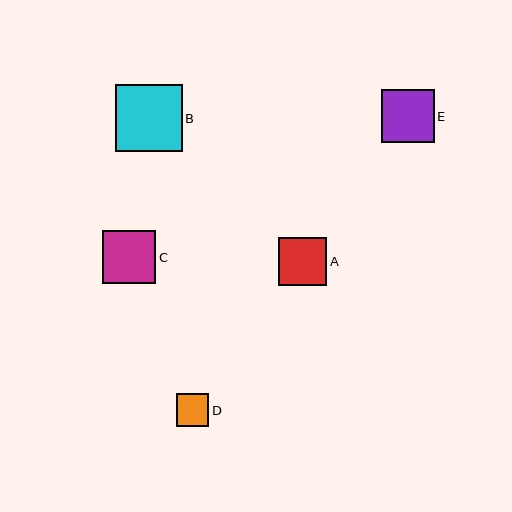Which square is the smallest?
Square D is the smallest with a size of approximately 32 pixels.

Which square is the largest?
Square B is the largest with a size of approximately 67 pixels.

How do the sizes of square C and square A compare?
Square C and square A are approximately the same size.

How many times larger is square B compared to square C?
Square B is approximately 1.3 times the size of square C.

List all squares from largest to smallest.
From largest to smallest: B, C, E, A, D.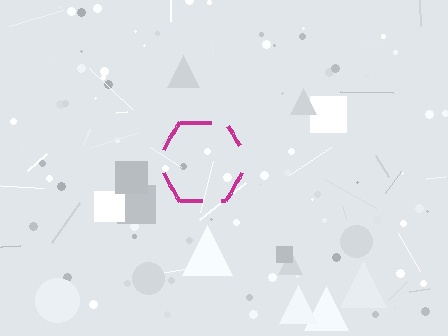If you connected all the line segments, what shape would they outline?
They would outline a hexagon.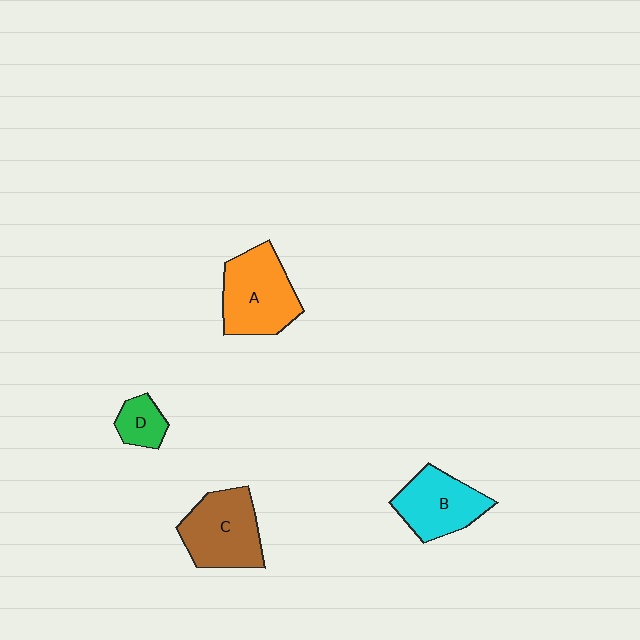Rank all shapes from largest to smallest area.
From largest to smallest: A (orange), C (brown), B (cyan), D (green).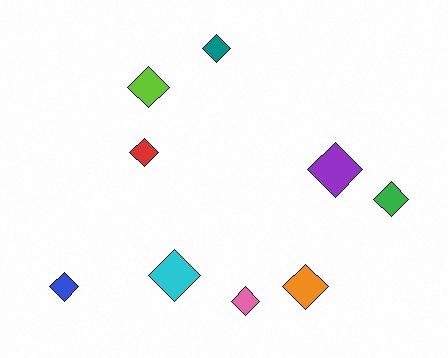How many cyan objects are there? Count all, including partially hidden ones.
There is 1 cyan object.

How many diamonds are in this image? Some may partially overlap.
There are 9 diamonds.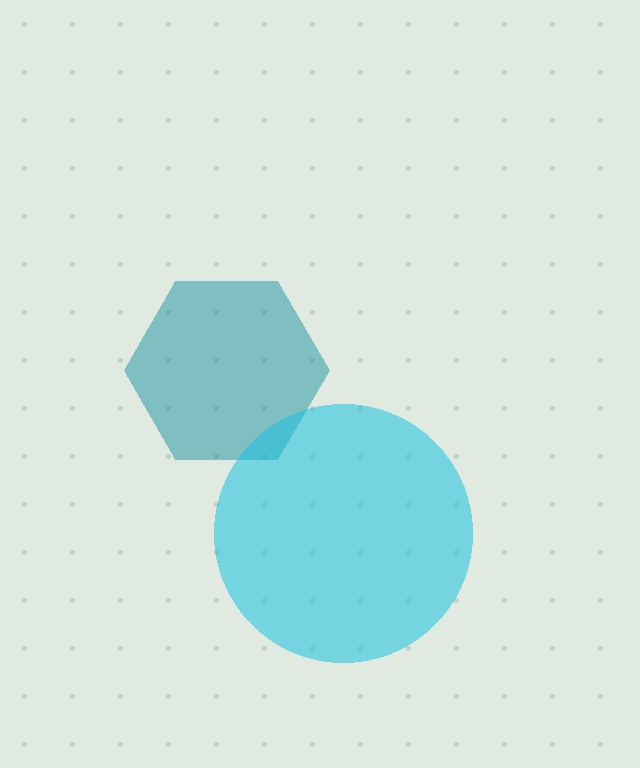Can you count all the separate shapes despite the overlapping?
Yes, there are 2 separate shapes.